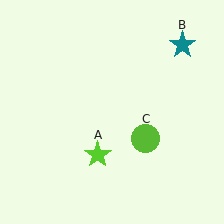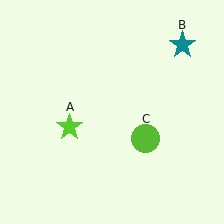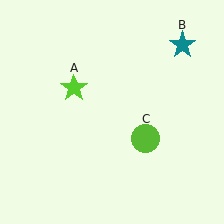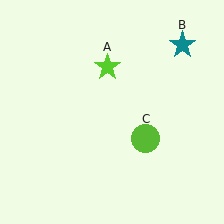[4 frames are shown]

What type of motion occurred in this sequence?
The lime star (object A) rotated clockwise around the center of the scene.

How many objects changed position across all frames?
1 object changed position: lime star (object A).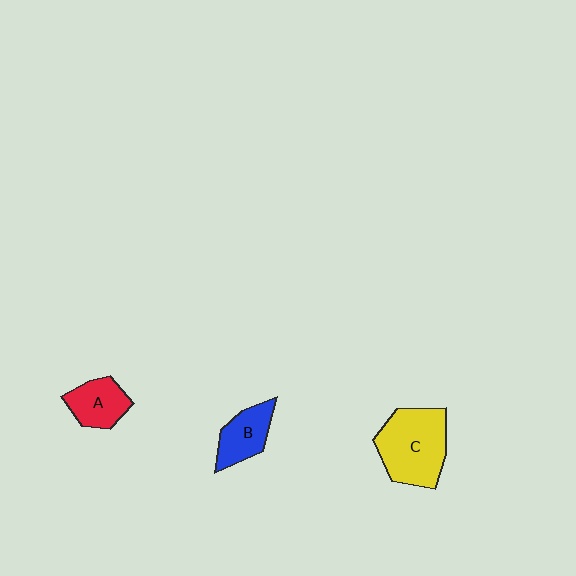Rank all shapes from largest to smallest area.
From largest to smallest: C (yellow), B (blue), A (red).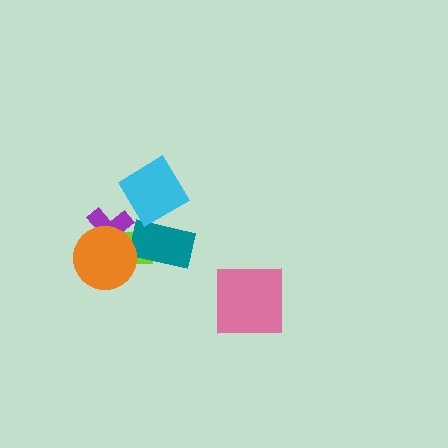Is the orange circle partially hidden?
No, no other shape covers it.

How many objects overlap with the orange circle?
2 objects overlap with the orange circle.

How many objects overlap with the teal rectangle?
2 objects overlap with the teal rectangle.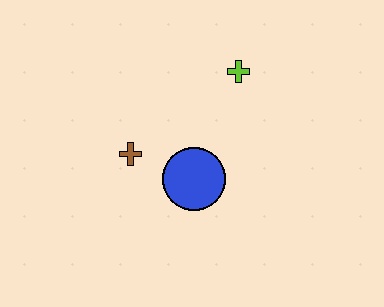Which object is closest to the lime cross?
The blue circle is closest to the lime cross.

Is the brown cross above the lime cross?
No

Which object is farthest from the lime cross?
The brown cross is farthest from the lime cross.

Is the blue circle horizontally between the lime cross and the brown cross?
Yes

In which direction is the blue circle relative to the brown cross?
The blue circle is to the right of the brown cross.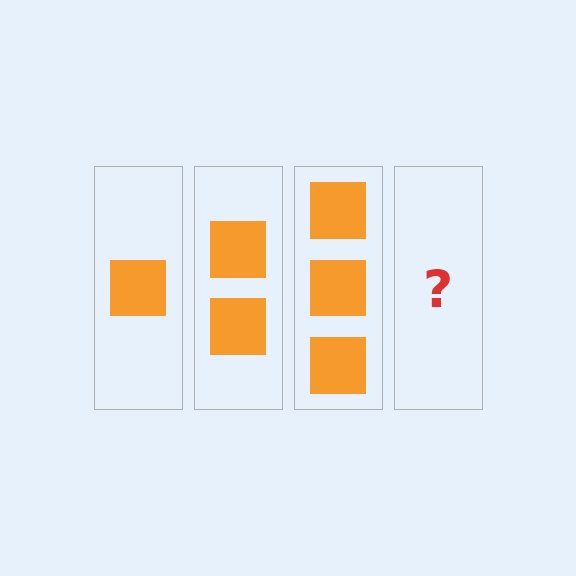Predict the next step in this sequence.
The next step is 4 squares.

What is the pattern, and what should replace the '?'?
The pattern is that each step adds one more square. The '?' should be 4 squares.